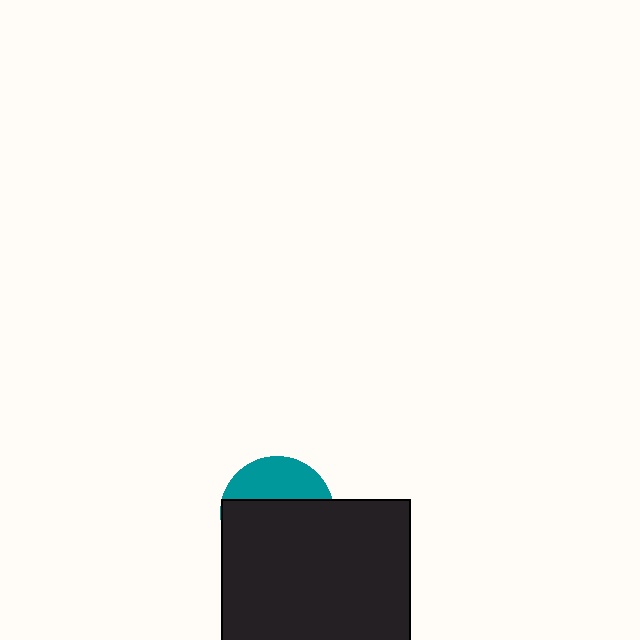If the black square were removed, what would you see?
You would see the complete teal circle.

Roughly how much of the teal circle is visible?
A small part of it is visible (roughly 35%).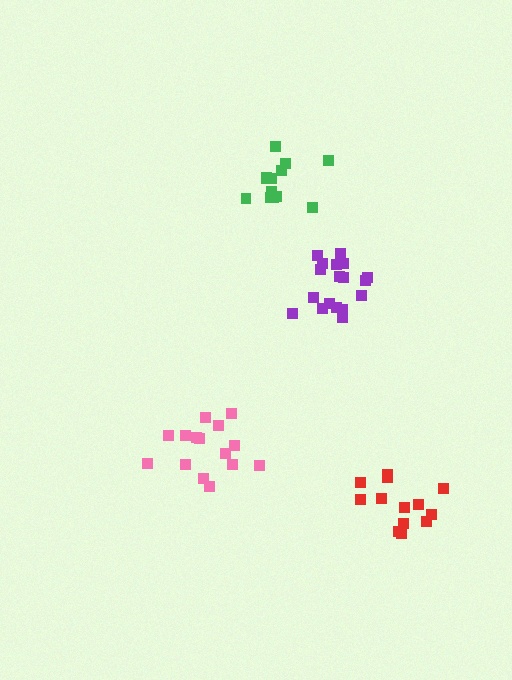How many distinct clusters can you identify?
There are 4 distinct clusters.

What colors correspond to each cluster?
The clusters are colored: pink, red, purple, green.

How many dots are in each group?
Group 1: 15 dots, Group 2: 13 dots, Group 3: 18 dots, Group 4: 13 dots (59 total).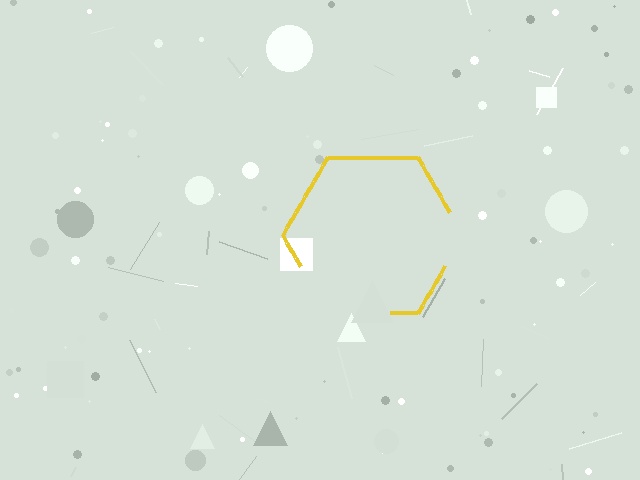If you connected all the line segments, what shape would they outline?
They would outline a hexagon.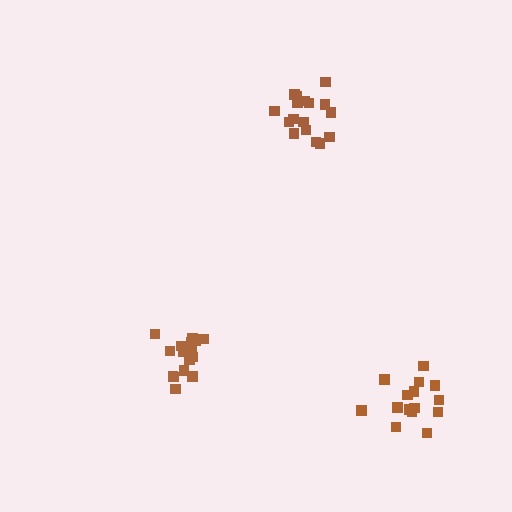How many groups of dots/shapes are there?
There are 3 groups.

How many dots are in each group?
Group 1: 19 dots, Group 2: 15 dots, Group 3: 16 dots (50 total).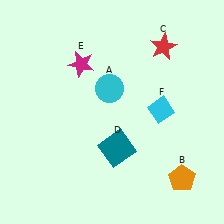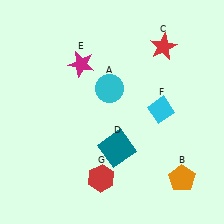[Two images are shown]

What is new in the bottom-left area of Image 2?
A red hexagon (G) was added in the bottom-left area of Image 2.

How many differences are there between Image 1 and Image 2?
There is 1 difference between the two images.